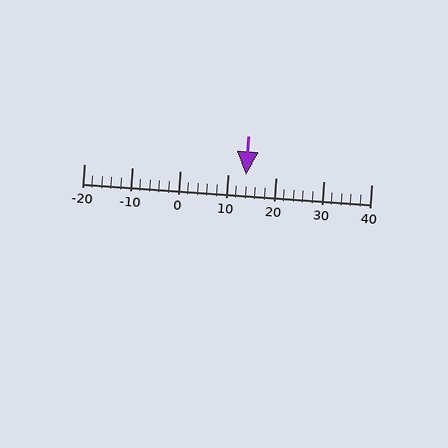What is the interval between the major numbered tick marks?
The major tick marks are spaced 10 units apart.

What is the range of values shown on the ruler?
The ruler shows values from -20 to 40.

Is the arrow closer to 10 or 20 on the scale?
The arrow is closer to 10.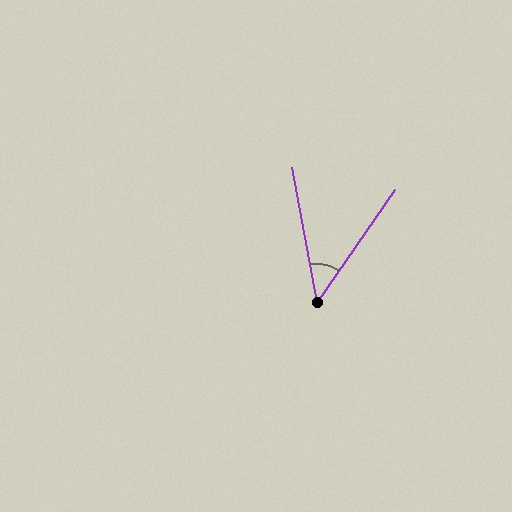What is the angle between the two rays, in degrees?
Approximately 45 degrees.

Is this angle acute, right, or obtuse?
It is acute.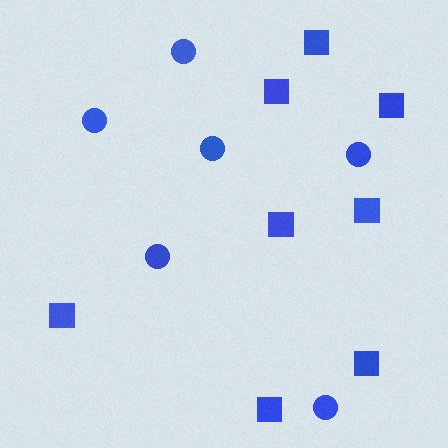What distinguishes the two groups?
There are 2 groups: one group of squares (8) and one group of circles (6).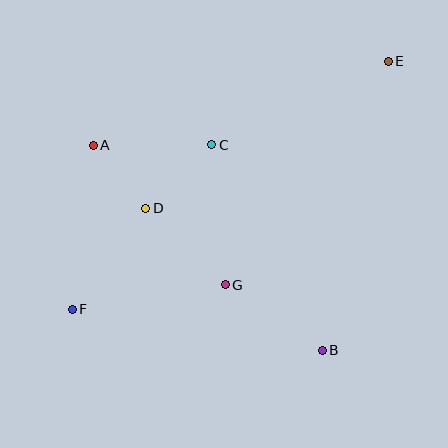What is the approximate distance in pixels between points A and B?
The distance between A and B is approximately 307 pixels.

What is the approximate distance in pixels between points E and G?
The distance between E and G is approximately 276 pixels.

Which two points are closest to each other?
Points A and D are closest to each other.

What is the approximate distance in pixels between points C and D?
The distance between C and D is approximately 92 pixels.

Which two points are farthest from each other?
Points E and F are farthest from each other.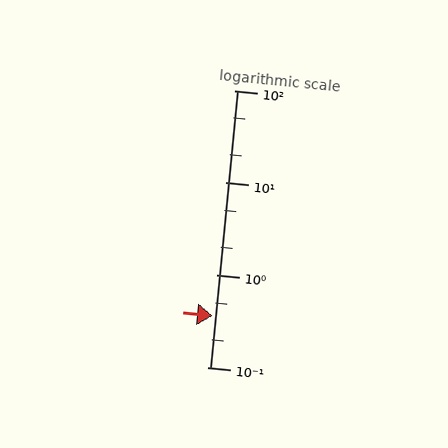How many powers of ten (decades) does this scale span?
The scale spans 3 decades, from 0.1 to 100.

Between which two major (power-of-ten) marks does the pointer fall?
The pointer is between 0.1 and 1.